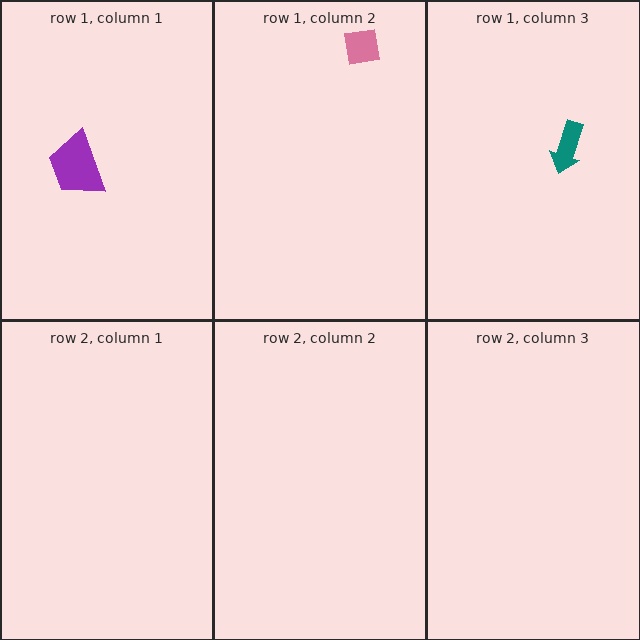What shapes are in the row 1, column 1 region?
The purple trapezoid.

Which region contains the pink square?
The row 1, column 2 region.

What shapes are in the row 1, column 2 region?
The pink square.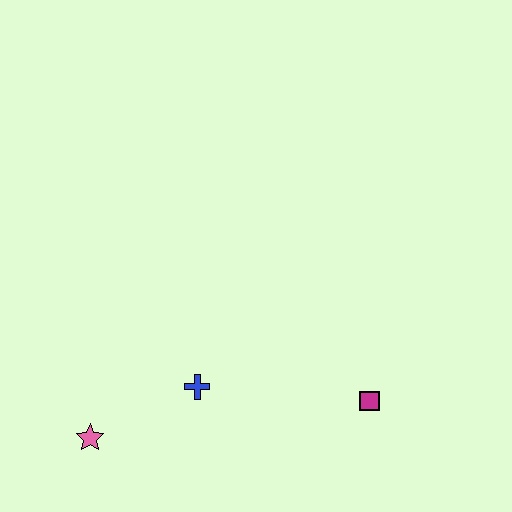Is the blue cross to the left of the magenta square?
Yes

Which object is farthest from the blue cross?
The magenta square is farthest from the blue cross.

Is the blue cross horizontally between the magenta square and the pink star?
Yes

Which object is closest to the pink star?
The blue cross is closest to the pink star.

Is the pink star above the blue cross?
No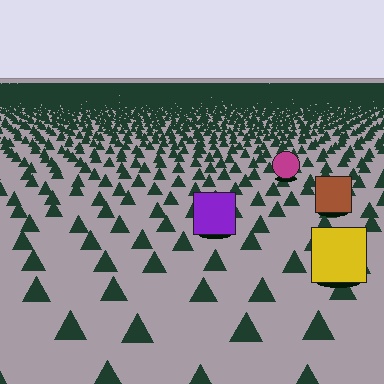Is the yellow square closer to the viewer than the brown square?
Yes. The yellow square is closer — you can tell from the texture gradient: the ground texture is coarser near it.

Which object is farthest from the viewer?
The magenta circle is farthest from the viewer. It appears smaller and the ground texture around it is denser.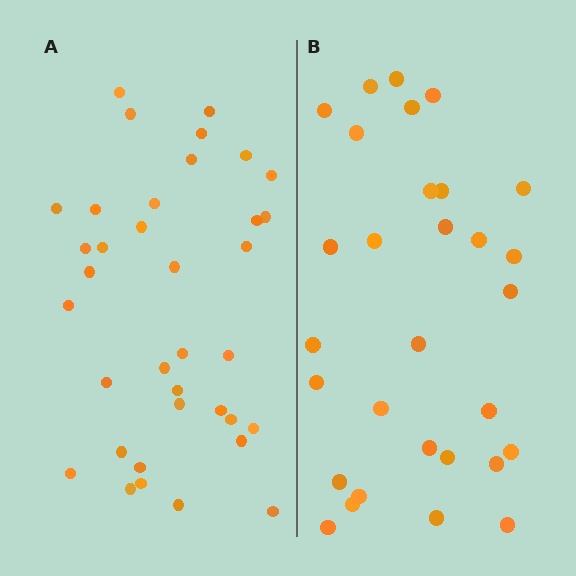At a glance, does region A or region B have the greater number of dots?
Region A (the left region) has more dots.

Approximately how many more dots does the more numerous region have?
Region A has about 6 more dots than region B.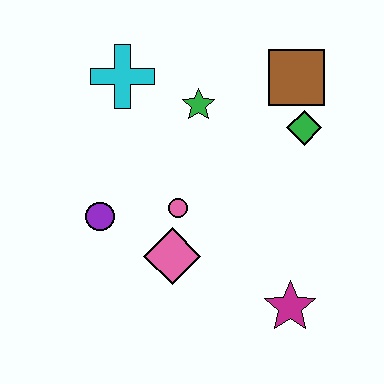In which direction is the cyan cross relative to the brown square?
The cyan cross is to the left of the brown square.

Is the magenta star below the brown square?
Yes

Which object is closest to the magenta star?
The pink diamond is closest to the magenta star.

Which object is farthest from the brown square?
The purple circle is farthest from the brown square.